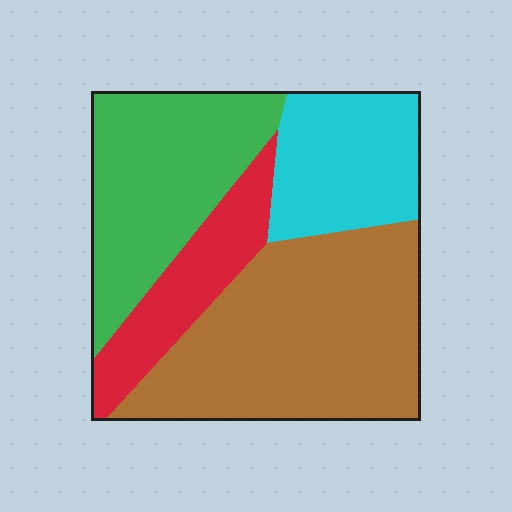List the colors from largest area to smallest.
From largest to smallest: brown, green, cyan, red.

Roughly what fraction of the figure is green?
Green covers 27% of the figure.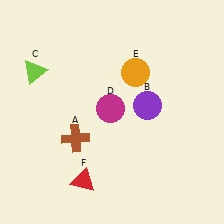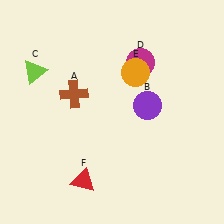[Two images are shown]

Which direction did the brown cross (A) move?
The brown cross (A) moved up.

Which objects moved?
The objects that moved are: the brown cross (A), the magenta circle (D).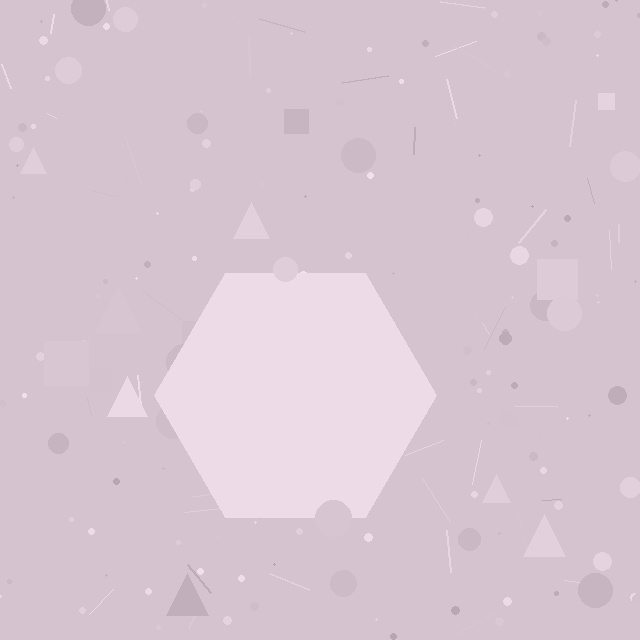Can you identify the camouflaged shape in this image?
The camouflaged shape is a hexagon.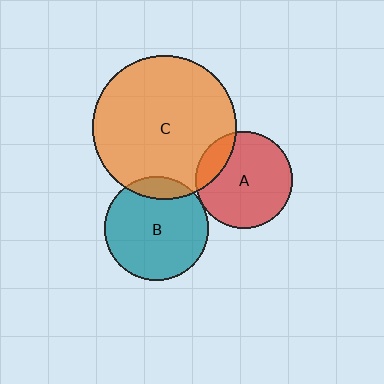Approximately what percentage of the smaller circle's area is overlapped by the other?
Approximately 5%.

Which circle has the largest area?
Circle C (orange).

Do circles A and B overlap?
Yes.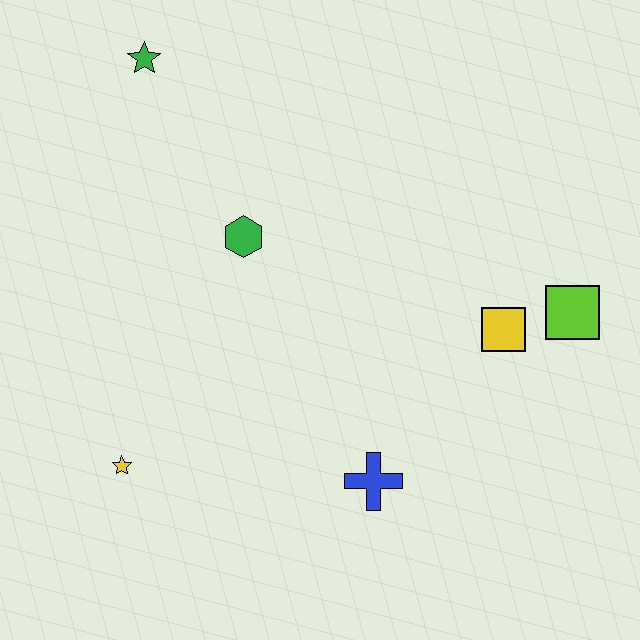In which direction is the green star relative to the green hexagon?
The green star is above the green hexagon.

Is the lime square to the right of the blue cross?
Yes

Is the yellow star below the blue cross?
No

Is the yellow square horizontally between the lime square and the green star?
Yes